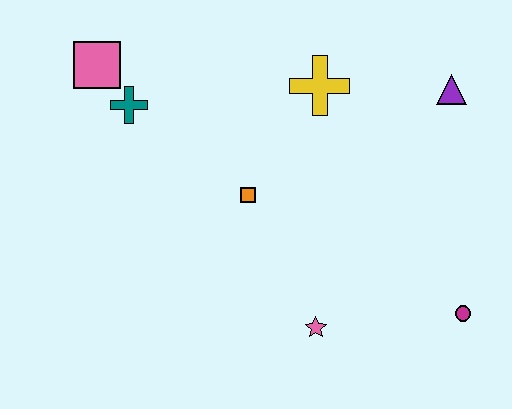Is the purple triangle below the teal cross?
No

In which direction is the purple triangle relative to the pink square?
The purple triangle is to the right of the pink square.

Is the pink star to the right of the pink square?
Yes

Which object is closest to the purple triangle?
The yellow cross is closest to the purple triangle.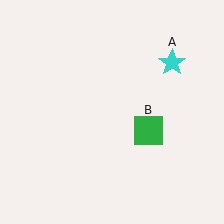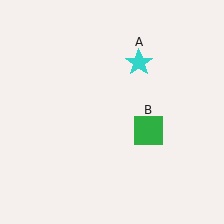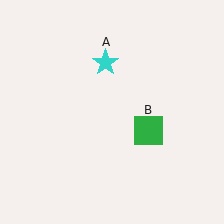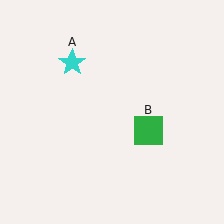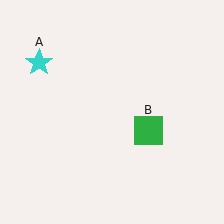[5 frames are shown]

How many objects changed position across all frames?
1 object changed position: cyan star (object A).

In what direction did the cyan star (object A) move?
The cyan star (object A) moved left.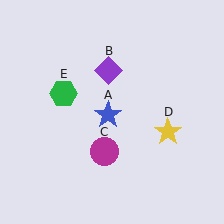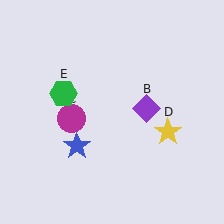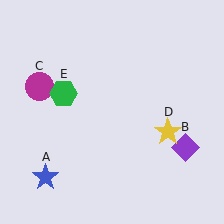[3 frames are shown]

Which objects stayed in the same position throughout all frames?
Yellow star (object D) and green hexagon (object E) remained stationary.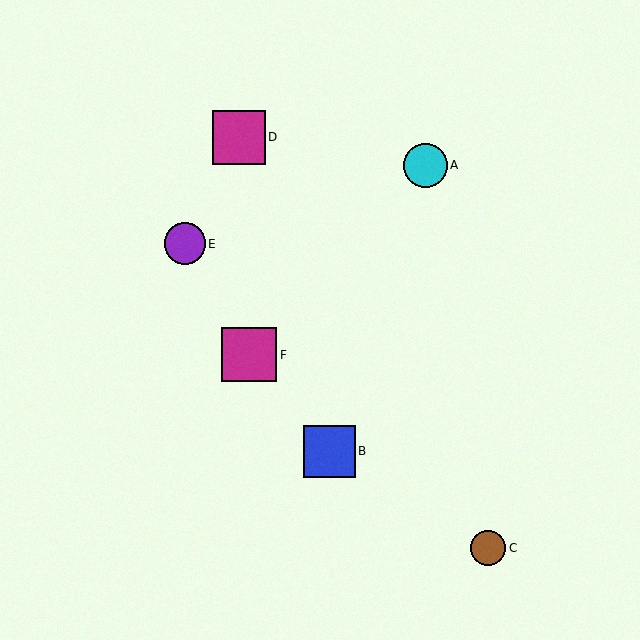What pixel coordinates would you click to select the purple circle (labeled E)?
Click at (185, 244) to select the purple circle E.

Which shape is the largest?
The magenta square (labeled F) is the largest.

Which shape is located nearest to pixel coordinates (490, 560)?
The brown circle (labeled C) at (488, 548) is nearest to that location.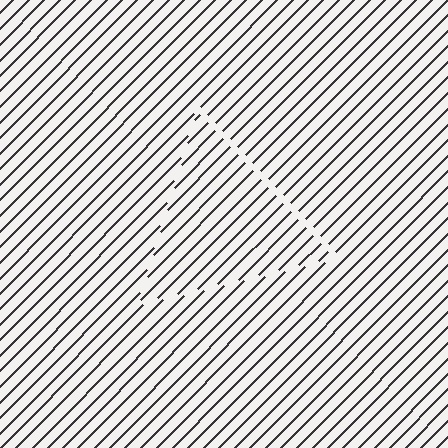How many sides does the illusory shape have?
3 sides — the line-ends trace a triangle.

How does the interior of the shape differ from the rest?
The interior of the shape contains the same grating, shifted by half a period — the contour is defined by the phase discontinuity where line-ends from the inner and outer gratings abut.